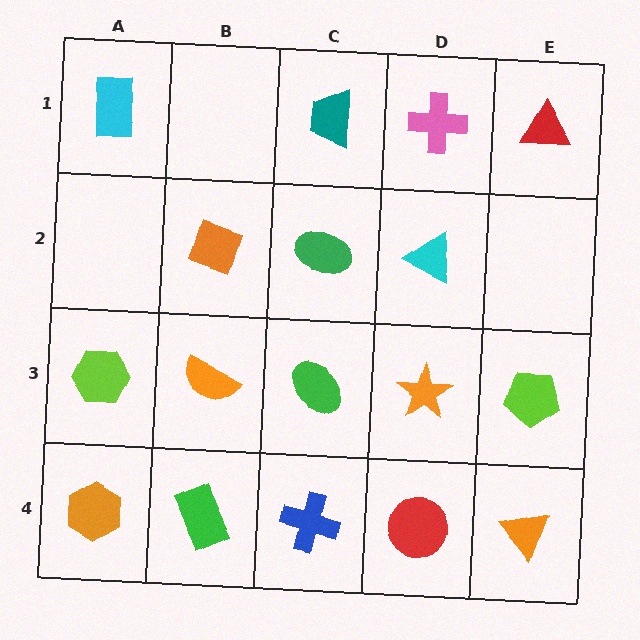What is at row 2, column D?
A cyan triangle.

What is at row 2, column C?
A green ellipse.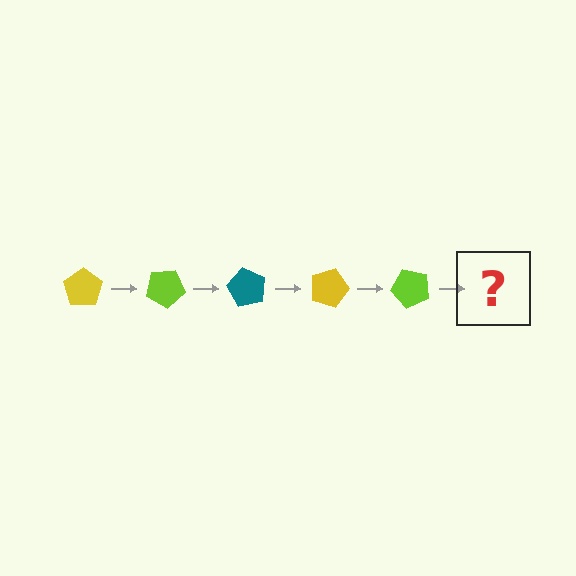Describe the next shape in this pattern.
It should be a teal pentagon, rotated 150 degrees from the start.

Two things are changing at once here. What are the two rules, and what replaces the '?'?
The two rules are that it rotates 30 degrees each step and the color cycles through yellow, lime, and teal. The '?' should be a teal pentagon, rotated 150 degrees from the start.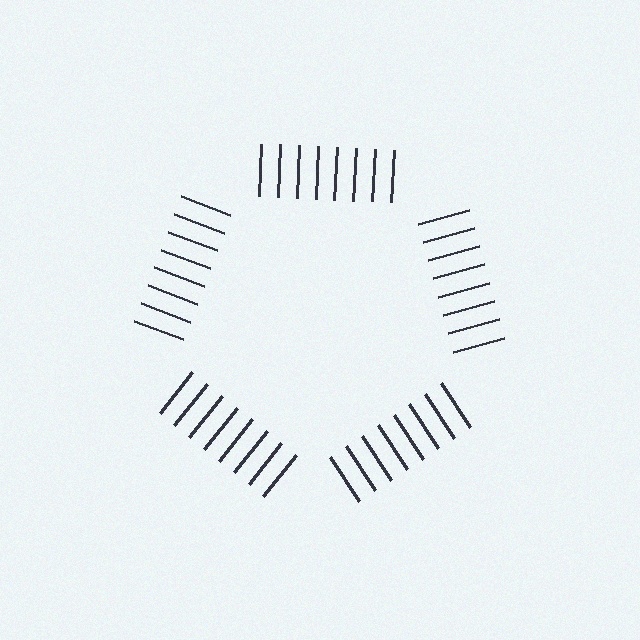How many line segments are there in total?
40 — 8 along each of the 5 edges.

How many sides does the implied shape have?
5 sides — the line-ends trace a pentagon.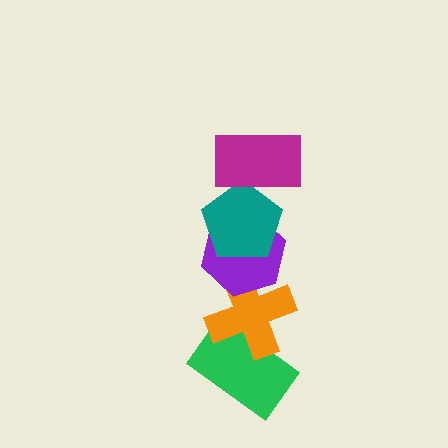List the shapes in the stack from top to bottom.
From top to bottom: the magenta rectangle, the teal pentagon, the purple hexagon, the orange cross, the green rectangle.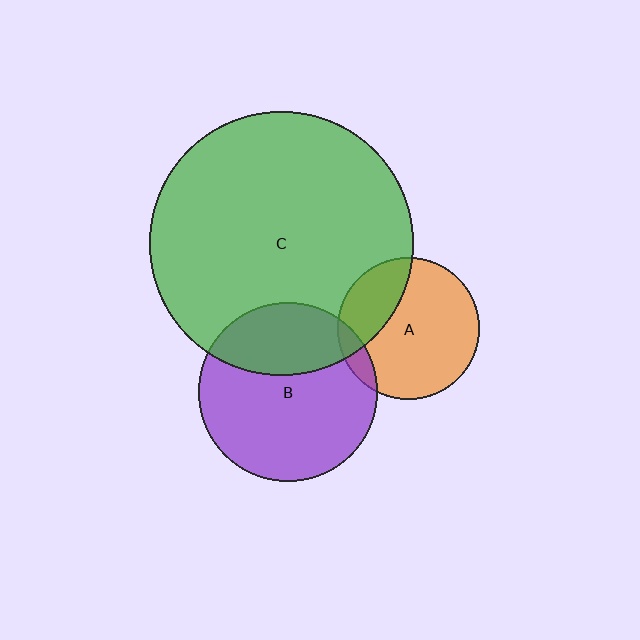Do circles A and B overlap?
Yes.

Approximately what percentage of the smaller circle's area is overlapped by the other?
Approximately 10%.